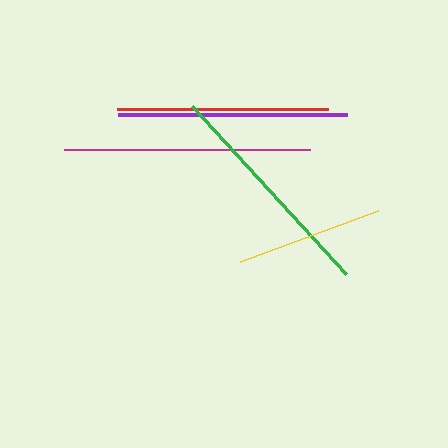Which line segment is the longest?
The magenta line is the longest at approximately 247 pixels.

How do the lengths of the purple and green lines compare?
The purple and green lines are approximately the same length.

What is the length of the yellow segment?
The yellow segment is approximately 148 pixels long.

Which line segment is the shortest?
The yellow line is the shortest at approximately 148 pixels.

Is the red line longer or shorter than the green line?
The green line is longer than the red line.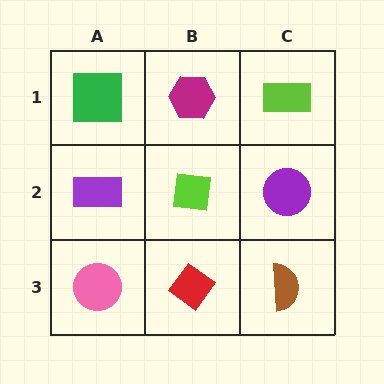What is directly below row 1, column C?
A purple circle.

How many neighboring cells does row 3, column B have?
3.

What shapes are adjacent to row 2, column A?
A green square (row 1, column A), a pink circle (row 3, column A), a lime square (row 2, column B).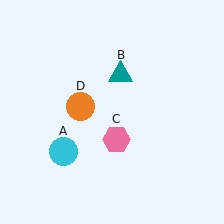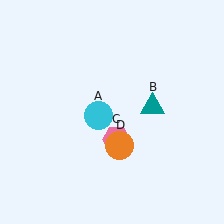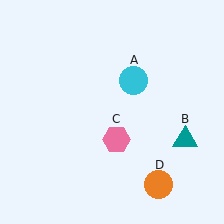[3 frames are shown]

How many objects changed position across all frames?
3 objects changed position: cyan circle (object A), teal triangle (object B), orange circle (object D).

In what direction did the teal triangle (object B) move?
The teal triangle (object B) moved down and to the right.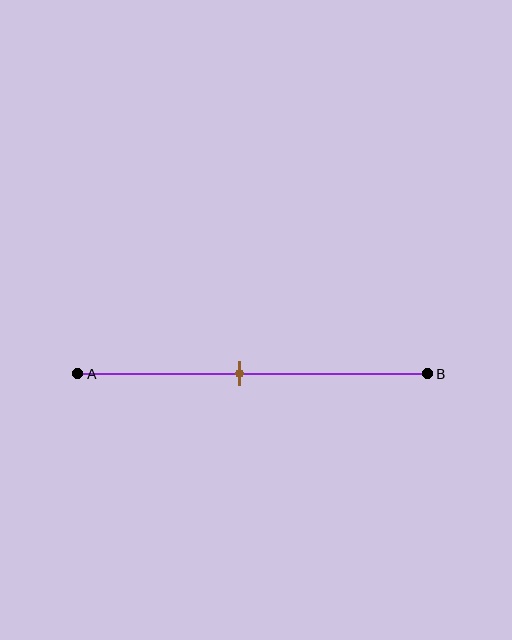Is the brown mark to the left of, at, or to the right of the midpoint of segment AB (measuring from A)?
The brown mark is to the left of the midpoint of segment AB.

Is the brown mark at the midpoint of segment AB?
No, the mark is at about 45% from A, not at the 50% midpoint.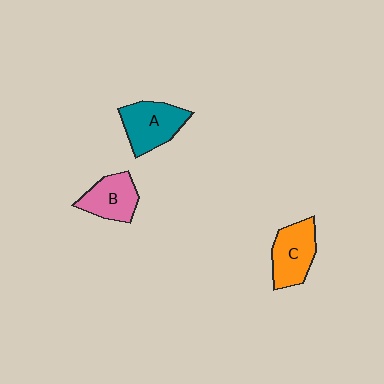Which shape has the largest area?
Shape A (teal).